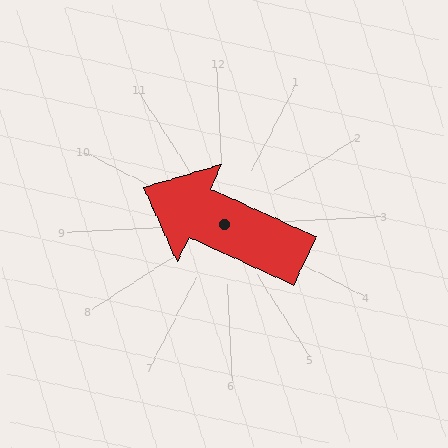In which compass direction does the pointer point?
Northwest.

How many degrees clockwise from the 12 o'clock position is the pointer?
Approximately 297 degrees.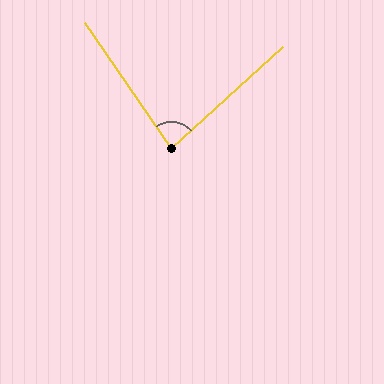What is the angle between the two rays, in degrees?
Approximately 82 degrees.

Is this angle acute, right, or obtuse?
It is acute.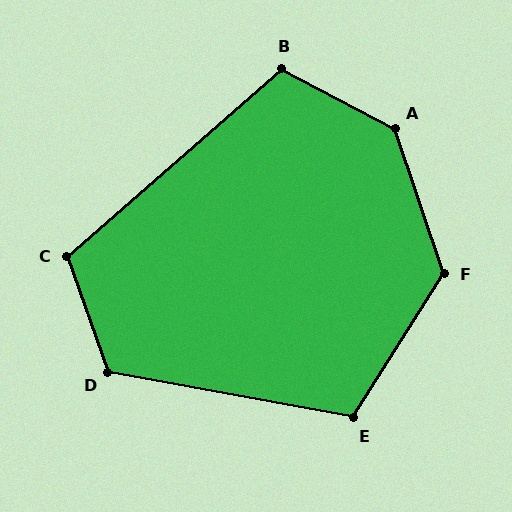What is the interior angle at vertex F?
Approximately 129 degrees (obtuse).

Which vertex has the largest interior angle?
A, at approximately 136 degrees.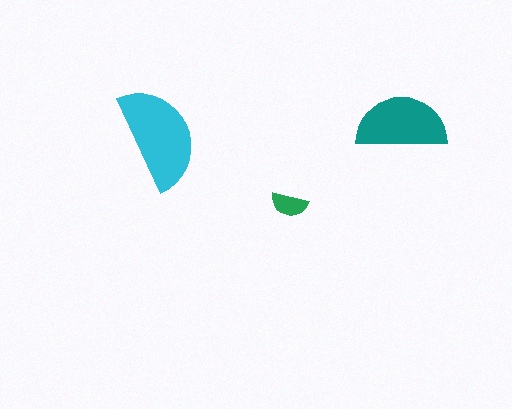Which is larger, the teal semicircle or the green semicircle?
The teal one.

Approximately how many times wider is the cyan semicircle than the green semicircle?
About 3 times wider.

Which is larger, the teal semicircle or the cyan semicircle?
The cyan one.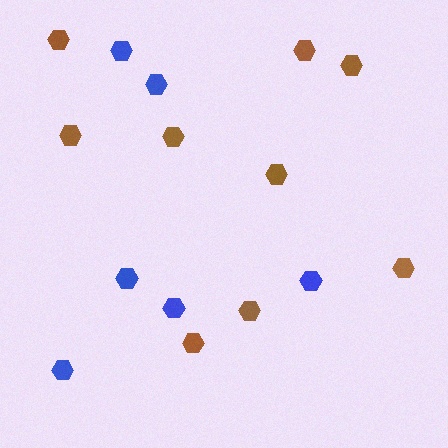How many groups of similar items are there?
There are 2 groups: one group of blue hexagons (6) and one group of brown hexagons (9).